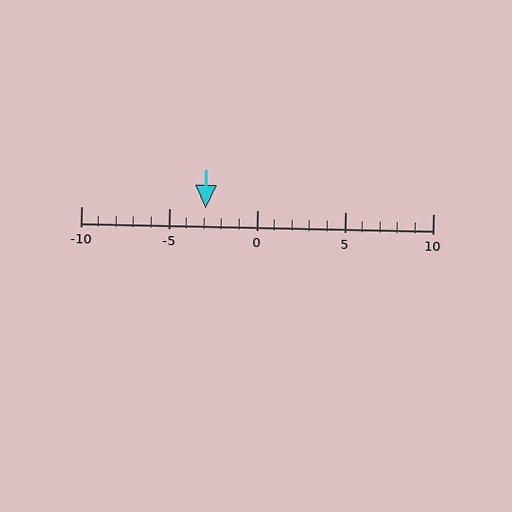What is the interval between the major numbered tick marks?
The major tick marks are spaced 5 units apart.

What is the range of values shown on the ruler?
The ruler shows values from -10 to 10.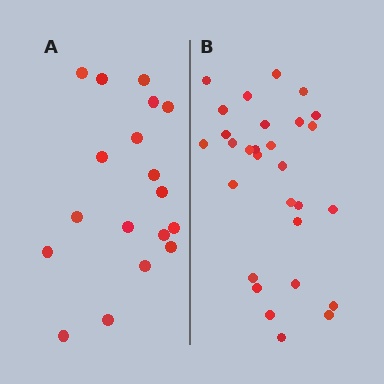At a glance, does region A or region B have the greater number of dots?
Region B (the right region) has more dots.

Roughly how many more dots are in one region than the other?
Region B has roughly 12 or so more dots than region A.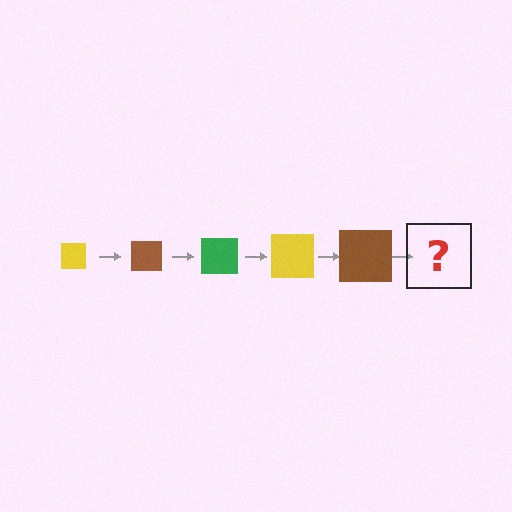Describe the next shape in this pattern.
It should be a green square, larger than the previous one.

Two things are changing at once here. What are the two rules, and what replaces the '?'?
The two rules are that the square grows larger each step and the color cycles through yellow, brown, and green. The '?' should be a green square, larger than the previous one.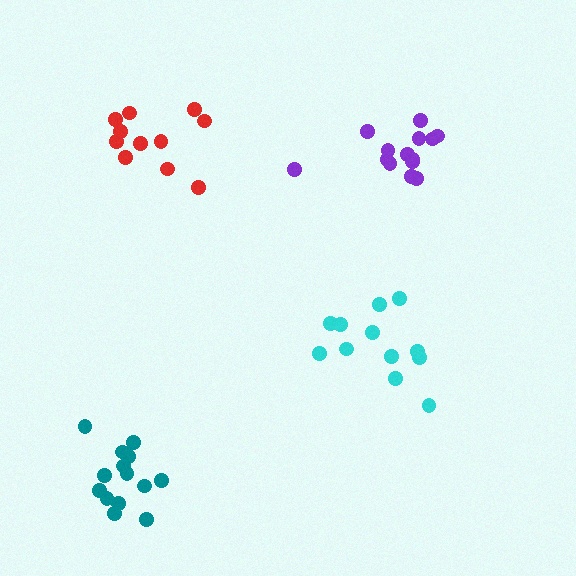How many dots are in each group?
Group 1: 11 dots, Group 2: 12 dots, Group 3: 14 dots, Group 4: 14 dots (51 total).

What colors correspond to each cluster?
The clusters are colored: red, cyan, purple, teal.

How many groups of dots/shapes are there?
There are 4 groups.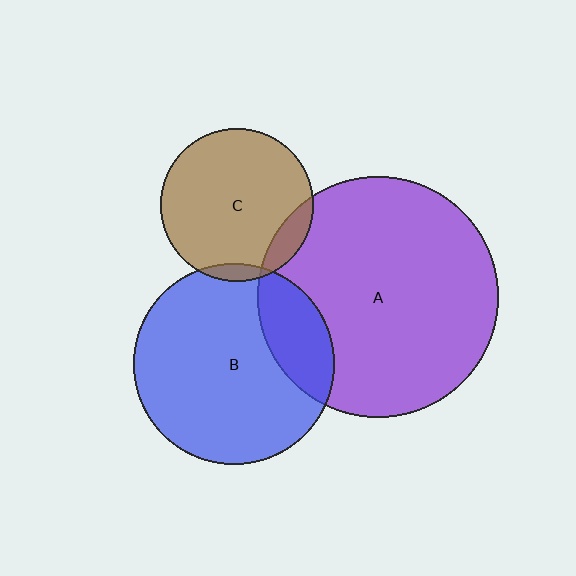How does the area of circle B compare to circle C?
Approximately 1.7 times.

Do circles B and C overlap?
Yes.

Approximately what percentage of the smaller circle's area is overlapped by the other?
Approximately 5%.